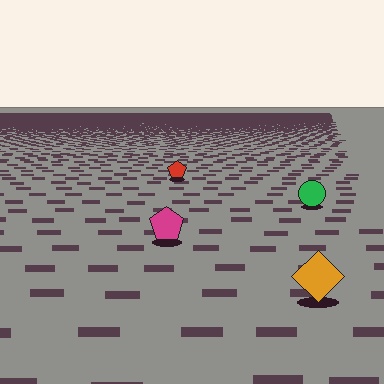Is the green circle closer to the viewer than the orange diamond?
No. The orange diamond is closer — you can tell from the texture gradient: the ground texture is coarser near it.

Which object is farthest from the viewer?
The red pentagon is farthest from the viewer. It appears smaller and the ground texture around it is denser.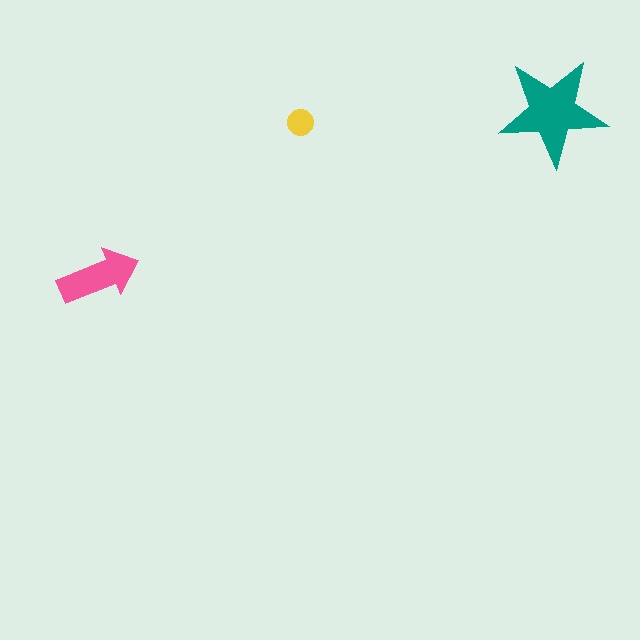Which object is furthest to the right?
The teal star is rightmost.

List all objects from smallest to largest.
The yellow circle, the pink arrow, the teal star.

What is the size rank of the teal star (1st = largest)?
1st.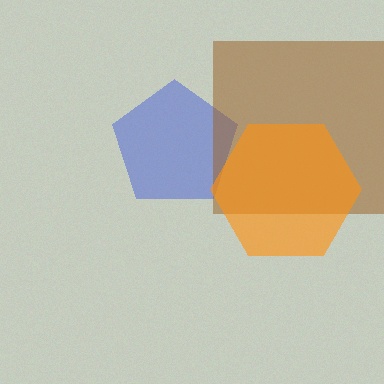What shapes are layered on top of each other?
The layered shapes are: a blue pentagon, a brown square, an orange hexagon.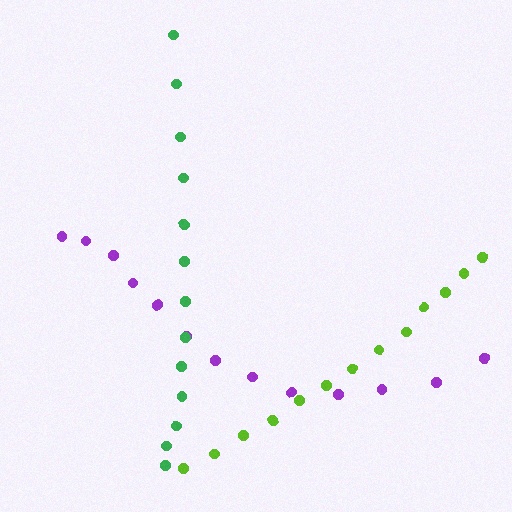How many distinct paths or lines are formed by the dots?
There are 3 distinct paths.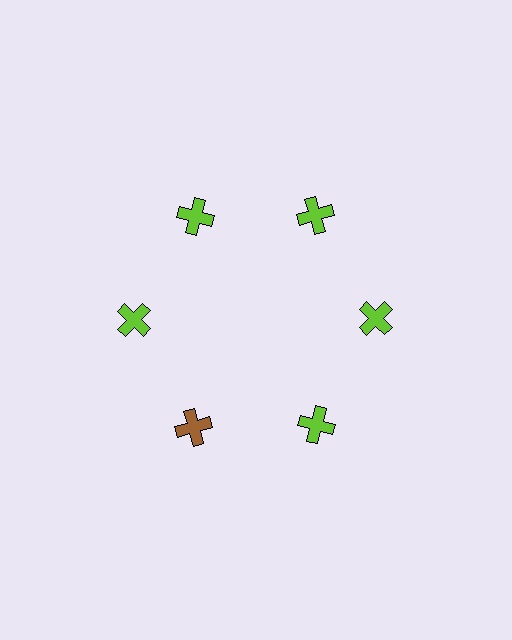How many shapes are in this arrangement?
There are 6 shapes arranged in a ring pattern.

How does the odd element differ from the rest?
It has a different color: brown instead of lime.